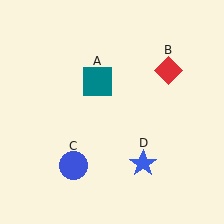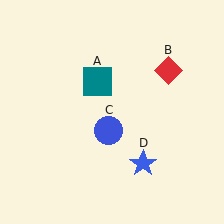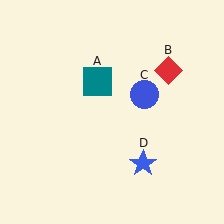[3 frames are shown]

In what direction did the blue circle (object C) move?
The blue circle (object C) moved up and to the right.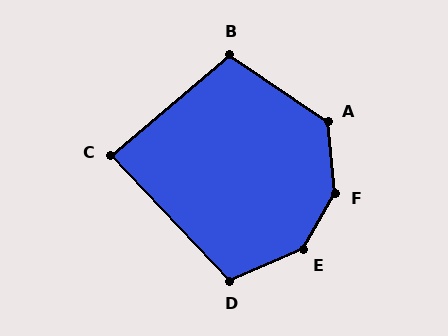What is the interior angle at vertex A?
Approximately 130 degrees (obtuse).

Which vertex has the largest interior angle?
F, at approximately 145 degrees.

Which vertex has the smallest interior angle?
C, at approximately 87 degrees.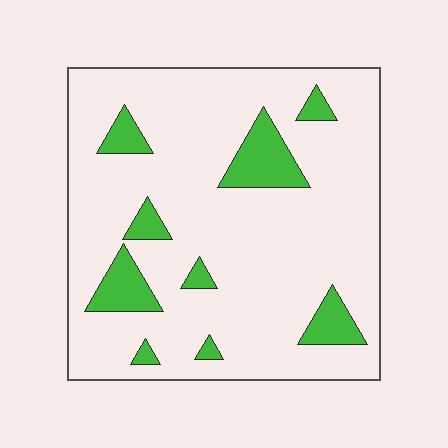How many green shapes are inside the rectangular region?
9.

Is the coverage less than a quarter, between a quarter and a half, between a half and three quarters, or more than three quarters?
Less than a quarter.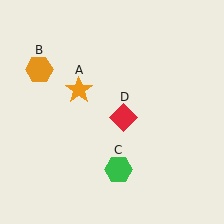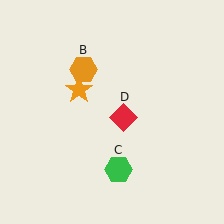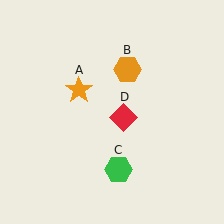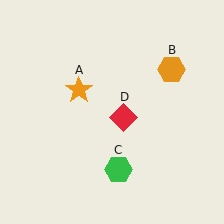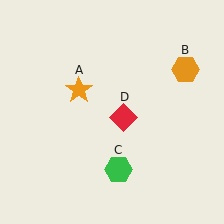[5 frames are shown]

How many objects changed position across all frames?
1 object changed position: orange hexagon (object B).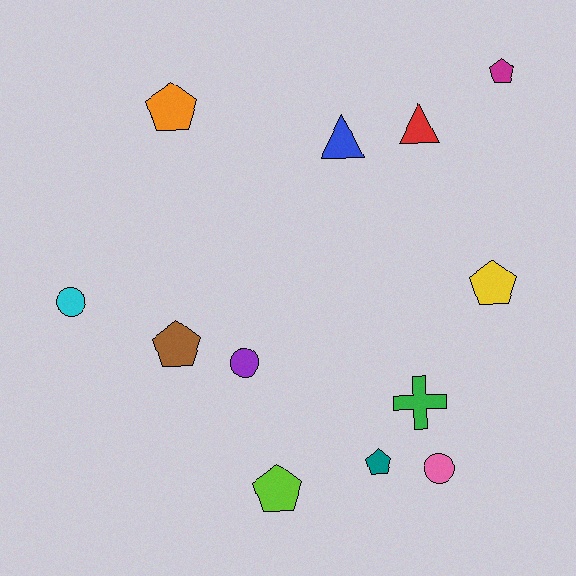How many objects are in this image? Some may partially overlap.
There are 12 objects.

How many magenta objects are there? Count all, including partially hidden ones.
There is 1 magenta object.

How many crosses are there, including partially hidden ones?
There is 1 cross.